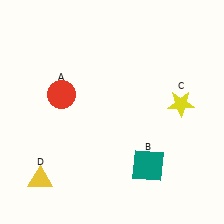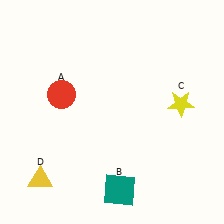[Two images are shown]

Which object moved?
The teal square (B) moved left.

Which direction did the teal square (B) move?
The teal square (B) moved left.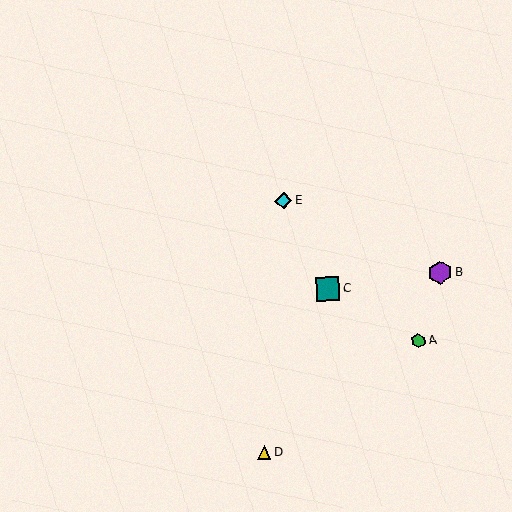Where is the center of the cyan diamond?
The center of the cyan diamond is at (283, 201).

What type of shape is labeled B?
Shape B is a purple hexagon.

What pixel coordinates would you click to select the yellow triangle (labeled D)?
Click at (264, 453) to select the yellow triangle D.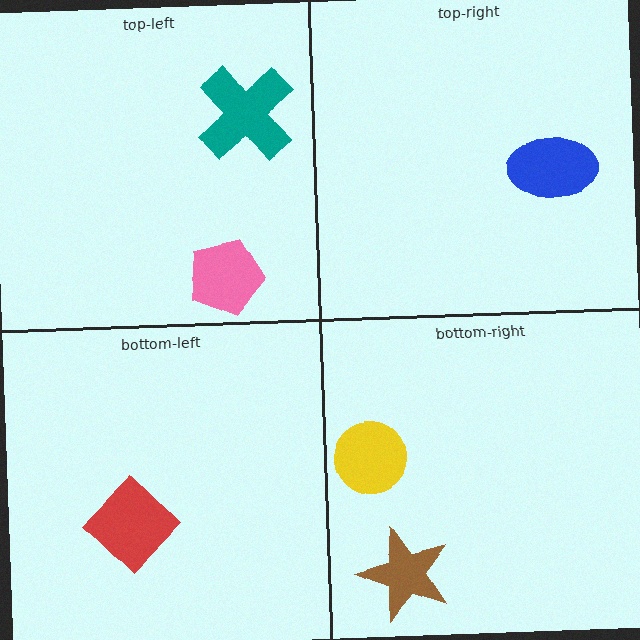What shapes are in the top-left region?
The teal cross, the pink pentagon.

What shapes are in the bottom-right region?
The yellow circle, the brown star.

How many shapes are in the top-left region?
2.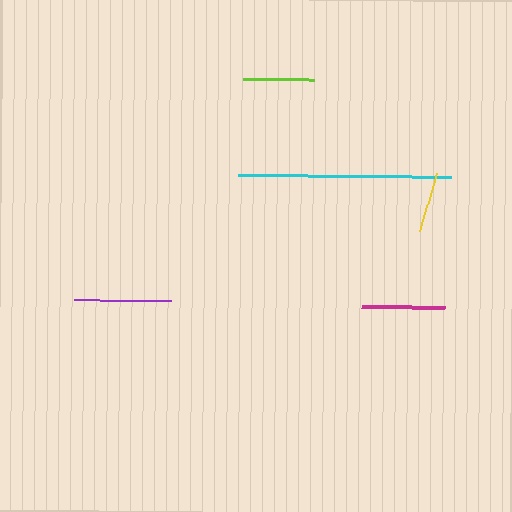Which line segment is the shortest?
The yellow line is the shortest at approximately 61 pixels.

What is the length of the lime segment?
The lime segment is approximately 71 pixels long.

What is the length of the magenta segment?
The magenta segment is approximately 83 pixels long.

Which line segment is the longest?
The cyan line is the longest at approximately 212 pixels.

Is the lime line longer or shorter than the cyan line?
The cyan line is longer than the lime line.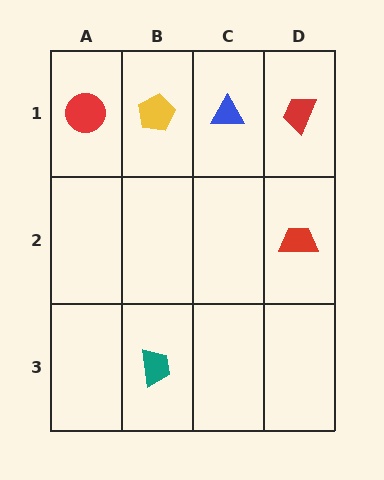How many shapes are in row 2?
1 shape.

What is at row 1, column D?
A red trapezoid.